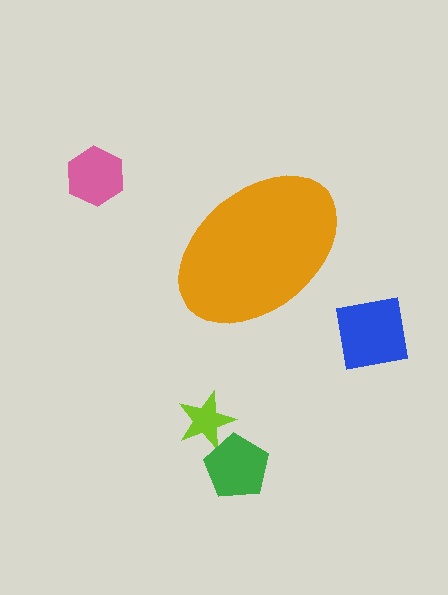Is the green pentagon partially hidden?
No, the green pentagon is fully visible.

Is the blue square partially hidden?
No, the blue square is fully visible.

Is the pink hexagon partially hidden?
No, the pink hexagon is fully visible.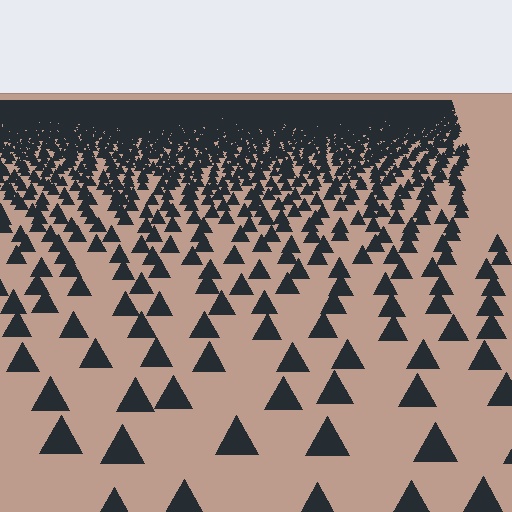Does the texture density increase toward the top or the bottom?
Density increases toward the top.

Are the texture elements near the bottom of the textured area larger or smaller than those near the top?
Larger. Near the bottom, elements are closer to the viewer and appear at a bigger on-screen size.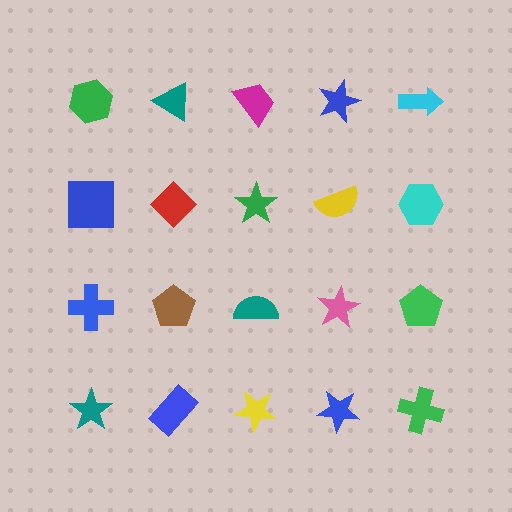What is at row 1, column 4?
A blue star.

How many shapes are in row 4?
5 shapes.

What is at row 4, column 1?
A teal star.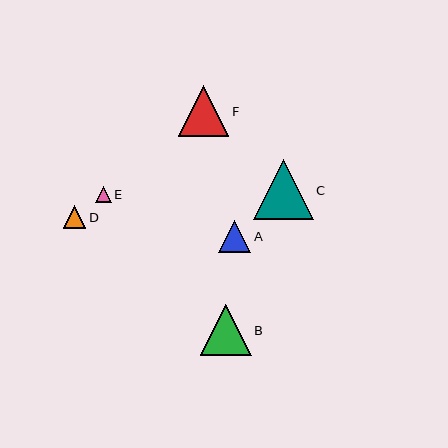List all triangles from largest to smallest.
From largest to smallest: C, B, F, A, D, E.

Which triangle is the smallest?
Triangle E is the smallest with a size of approximately 15 pixels.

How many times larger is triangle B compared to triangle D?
Triangle B is approximately 2.3 times the size of triangle D.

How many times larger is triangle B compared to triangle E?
Triangle B is approximately 3.3 times the size of triangle E.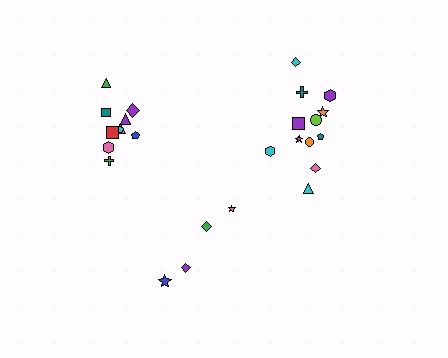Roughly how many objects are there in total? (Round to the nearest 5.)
Roughly 25 objects in total.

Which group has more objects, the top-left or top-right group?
The top-right group.